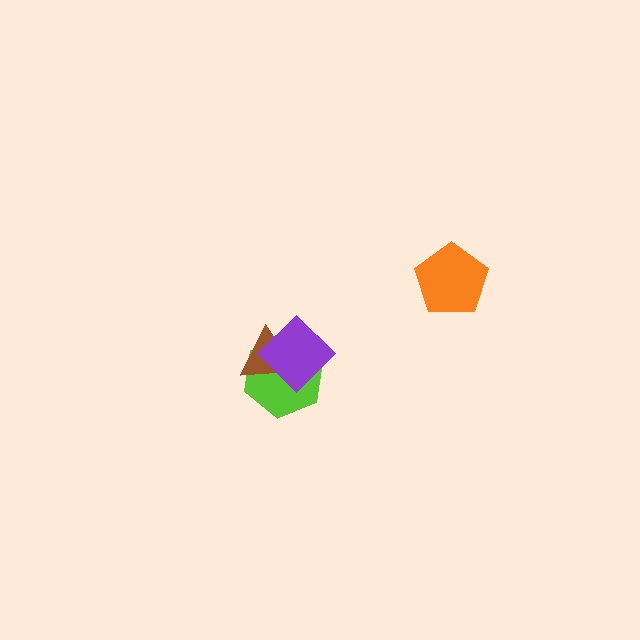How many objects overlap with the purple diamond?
2 objects overlap with the purple diamond.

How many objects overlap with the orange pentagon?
0 objects overlap with the orange pentagon.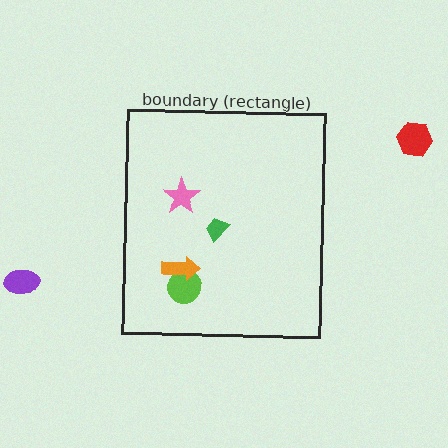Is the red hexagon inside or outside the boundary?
Outside.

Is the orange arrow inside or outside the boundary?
Inside.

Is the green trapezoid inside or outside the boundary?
Inside.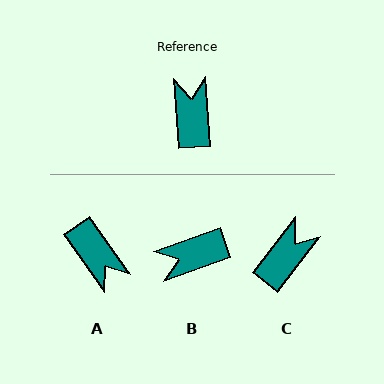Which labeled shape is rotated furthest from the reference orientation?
A, about 149 degrees away.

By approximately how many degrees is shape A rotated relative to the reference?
Approximately 149 degrees clockwise.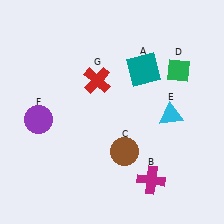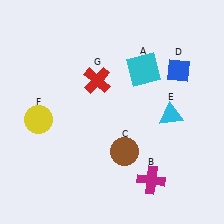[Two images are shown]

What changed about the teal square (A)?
In Image 1, A is teal. In Image 2, it changed to cyan.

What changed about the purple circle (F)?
In Image 1, F is purple. In Image 2, it changed to yellow.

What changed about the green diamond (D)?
In Image 1, D is green. In Image 2, it changed to blue.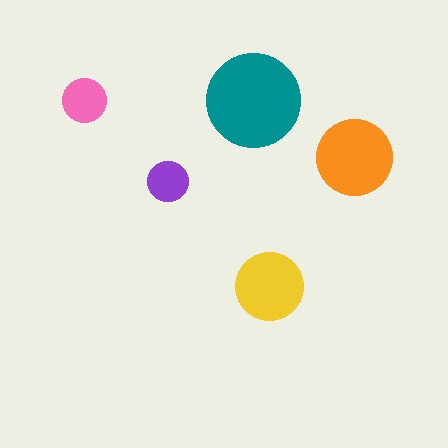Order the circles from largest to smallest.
the teal one, the orange one, the yellow one, the pink one, the purple one.